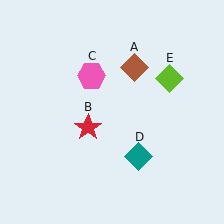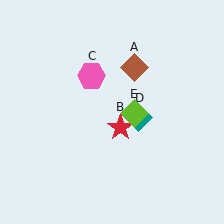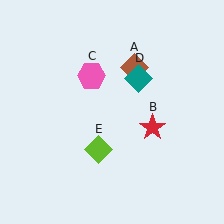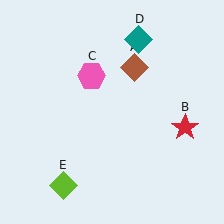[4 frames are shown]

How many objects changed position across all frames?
3 objects changed position: red star (object B), teal diamond (object D), lime diamond (object E).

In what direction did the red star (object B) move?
The red star (object B) moved right.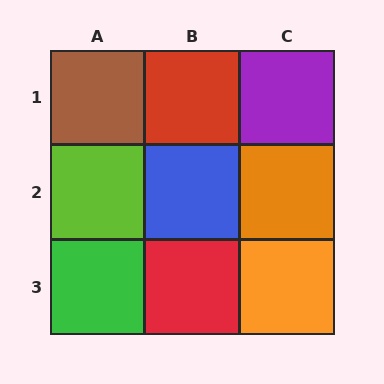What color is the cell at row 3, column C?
Orange.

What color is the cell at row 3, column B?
Red.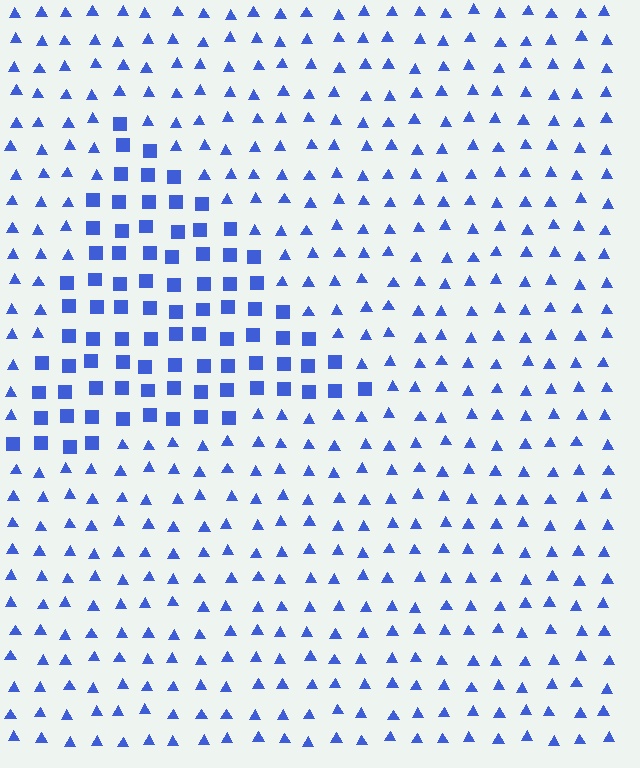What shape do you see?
I see a triangle.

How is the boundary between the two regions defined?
The boundary is defined by a change in element shape: squares inside vs. triangles outside. All elements share the same color and spacing.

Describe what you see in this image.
The image is filled with small blue elements arranged in a uniform grid. A triangle-shaped region contains squares, while the surrounding area contains triangles. The boundary is defined purely by the change in element shape.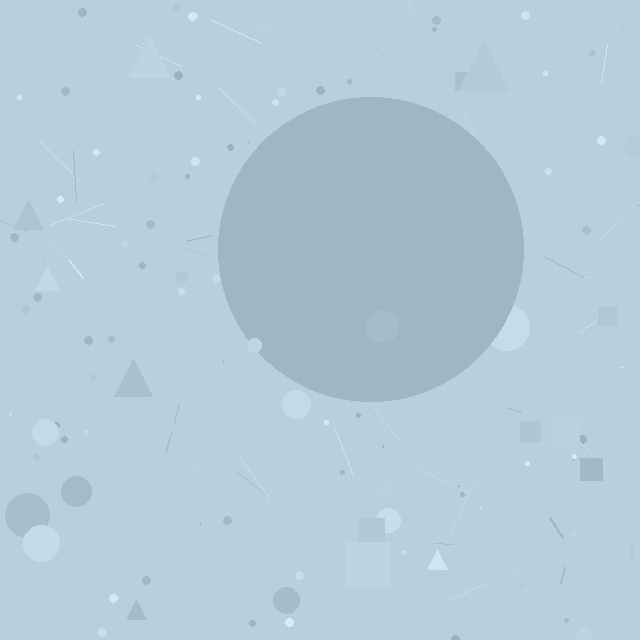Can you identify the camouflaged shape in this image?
The camouflaged shape is a circle.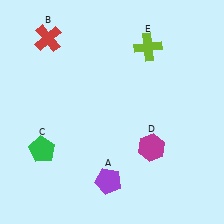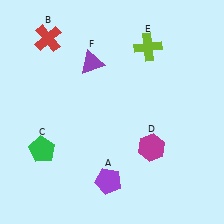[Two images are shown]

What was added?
A purple triangle (F) was added in Image 2.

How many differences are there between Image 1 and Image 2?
There is 1 difference between the two images.